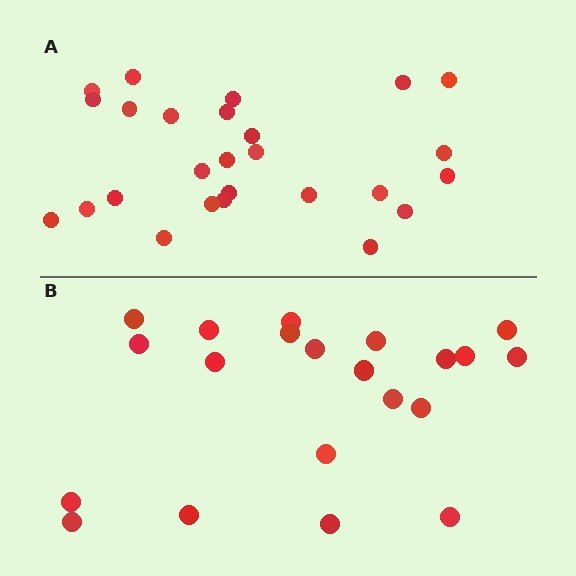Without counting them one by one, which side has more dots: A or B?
Region A (the top region) has more dots.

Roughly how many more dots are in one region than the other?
Region A has about 5 more dots than region B.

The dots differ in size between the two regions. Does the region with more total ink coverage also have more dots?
No. Region B has more total ink coverage because its dots are larger, but region A actually contains more individual dots. Total area can be misleading — the number of items is what matters here.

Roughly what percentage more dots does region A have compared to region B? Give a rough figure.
About 25% more.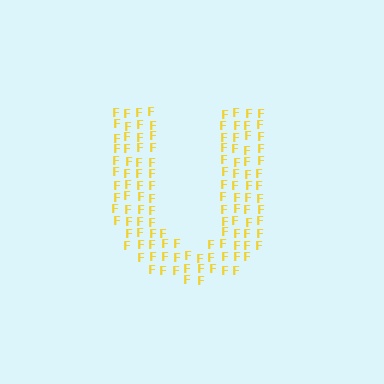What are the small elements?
The small elements are letter F's.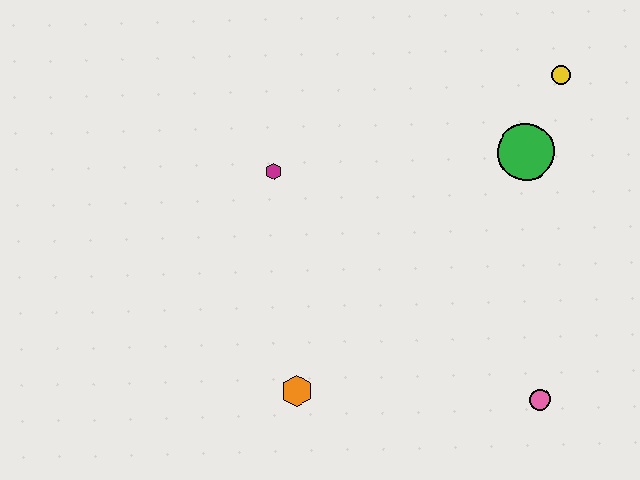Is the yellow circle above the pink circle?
Yes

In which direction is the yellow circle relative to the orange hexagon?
The yellow circle is above the orange hexagon.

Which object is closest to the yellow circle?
The green circle is closest to the yellow circle.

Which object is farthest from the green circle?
The orange hexagon is farthest from the green circle.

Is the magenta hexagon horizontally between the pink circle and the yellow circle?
No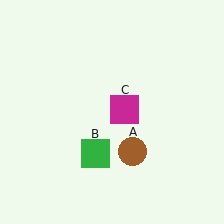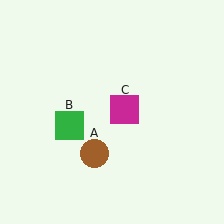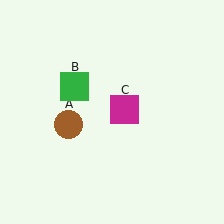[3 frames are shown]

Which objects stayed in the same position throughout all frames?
Magenta square (object C) remained stationary.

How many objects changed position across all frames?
2 objects changed position: brown circle (object A), green square (object B).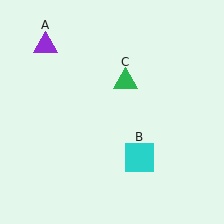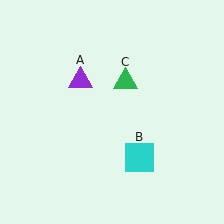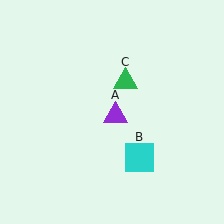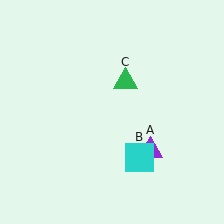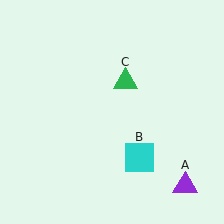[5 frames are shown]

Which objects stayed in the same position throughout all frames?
Cyan square (object B) and green triangle (object C) remained stationary.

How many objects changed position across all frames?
1 object changed position: purple triangle (object A).